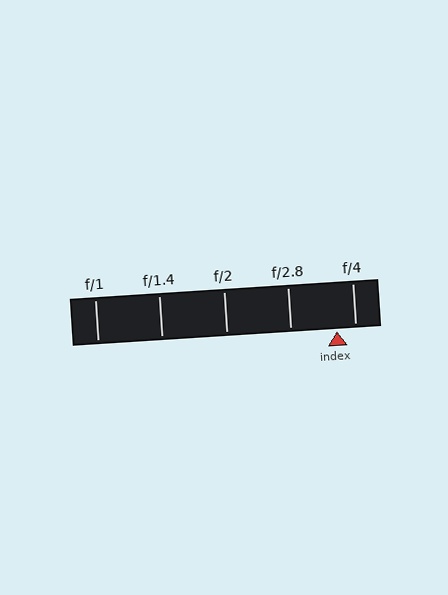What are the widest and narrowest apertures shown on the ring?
The widest aperture shown is f/1 and the narrowest is f/4.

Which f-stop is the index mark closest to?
The index mark is closest to f/4.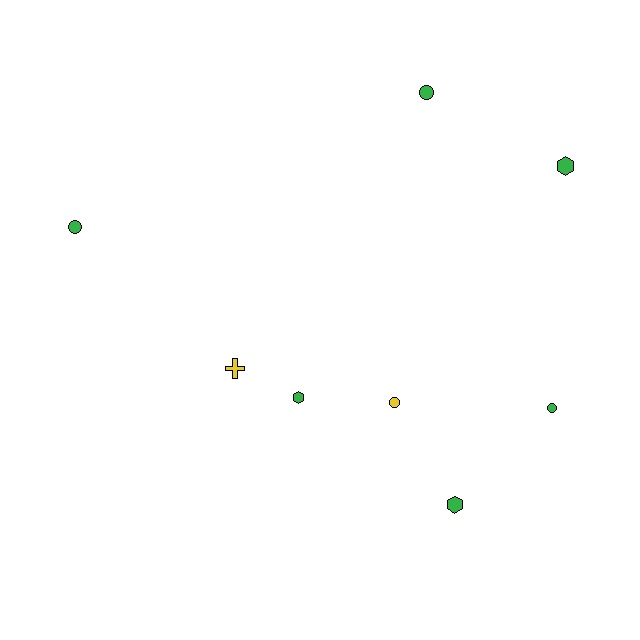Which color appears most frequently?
Green, with 6 objects.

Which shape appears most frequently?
Circle, with 4 objects.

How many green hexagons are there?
There are 3 green hexagons.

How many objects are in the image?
There are 8 objects.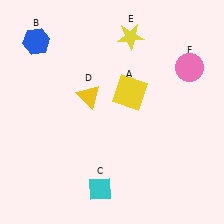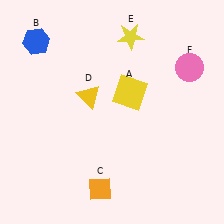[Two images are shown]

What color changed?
The diamond (C) changed from cyan in Image 1 to orange in Image 2.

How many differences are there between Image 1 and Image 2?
There is 1 difference between the two images.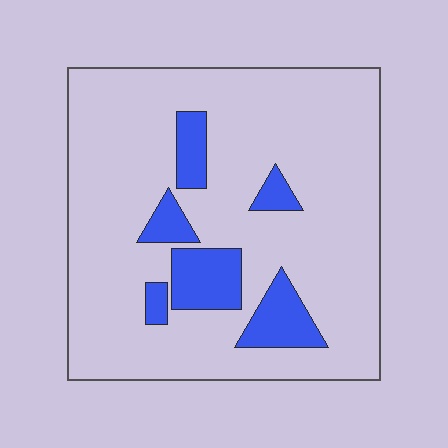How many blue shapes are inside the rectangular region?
6.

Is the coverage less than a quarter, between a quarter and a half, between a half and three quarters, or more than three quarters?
Less than a quarter.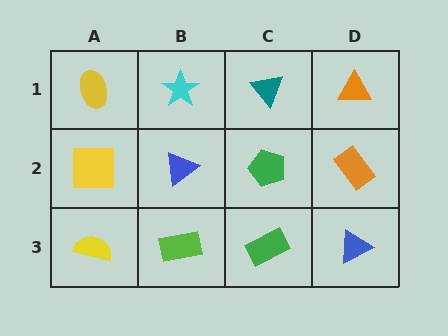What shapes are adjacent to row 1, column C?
A green pentagon (row 2, column C), a cyan star (row 1, column B), an orange triangle (row 1, column D).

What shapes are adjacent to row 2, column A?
A yellow ellipse (row 1, column A), a yellow semicircle (row 3, column A), a blue triangle (row 2, column B).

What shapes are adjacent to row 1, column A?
A yellow square (row 2, column A), a cyan star (row 1, column B).